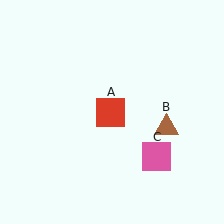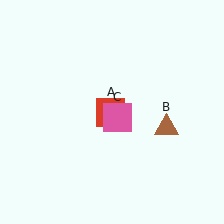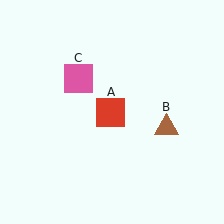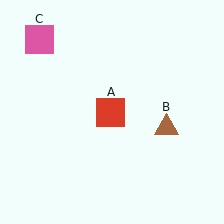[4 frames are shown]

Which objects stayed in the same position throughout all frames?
Red square (object A) and brown triangle (object B) remained stationary.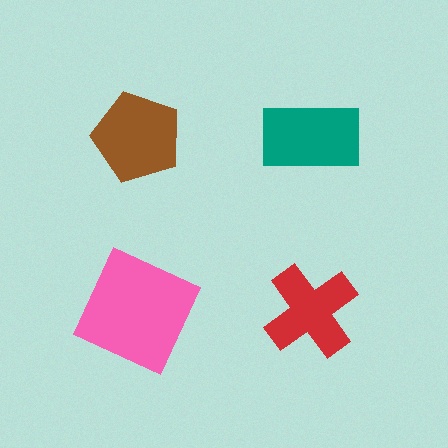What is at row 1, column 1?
A brown pentagon.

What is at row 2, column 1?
A pink square.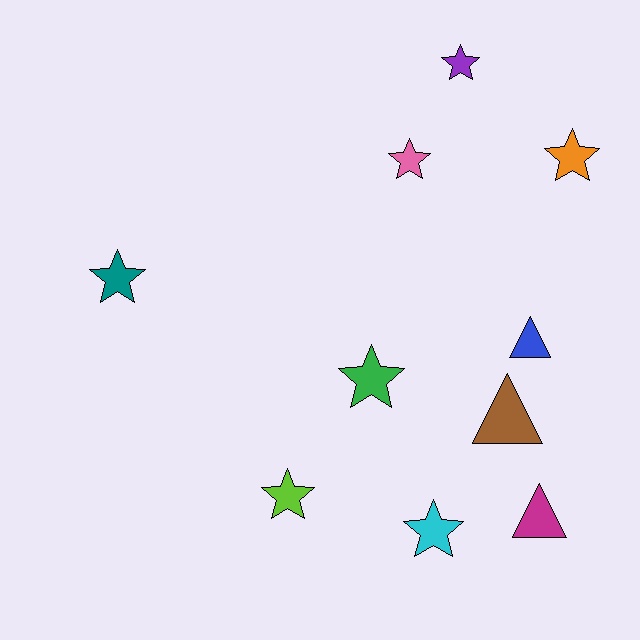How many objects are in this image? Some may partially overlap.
There are 10 objects.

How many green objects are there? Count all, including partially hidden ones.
There is 1 green object.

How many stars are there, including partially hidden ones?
There are 7 stars.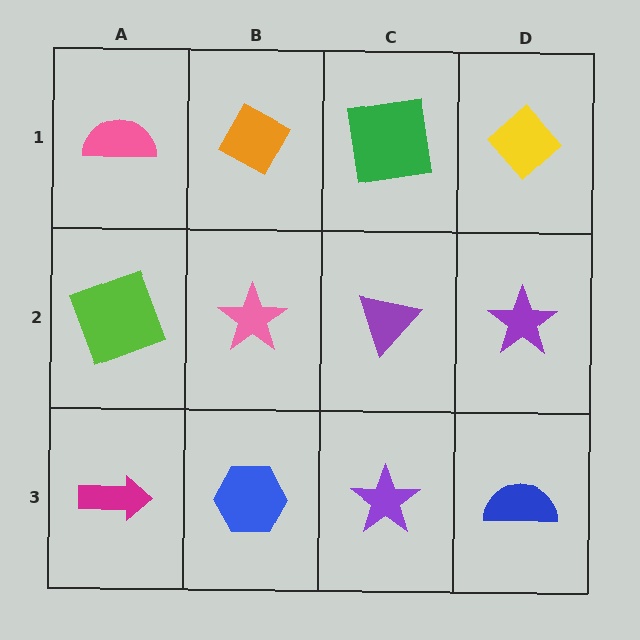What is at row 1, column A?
A pink semicircle.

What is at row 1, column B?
An orange diamond.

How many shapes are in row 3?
4 shapes.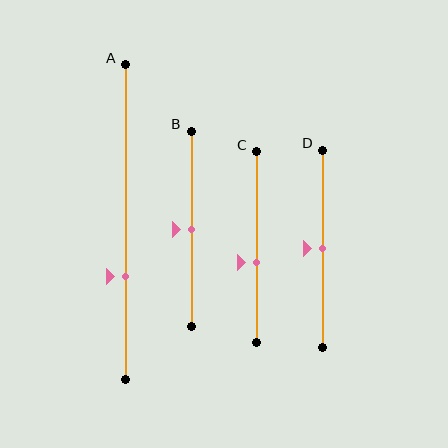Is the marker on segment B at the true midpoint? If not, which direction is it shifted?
Yes, the marker on segment B is at the true midpoint.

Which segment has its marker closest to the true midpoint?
Segment B has its marker closest to the true midpoint.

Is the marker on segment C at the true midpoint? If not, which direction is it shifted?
No, the marker on segment C is shifted downward by about 8% of the segment length.